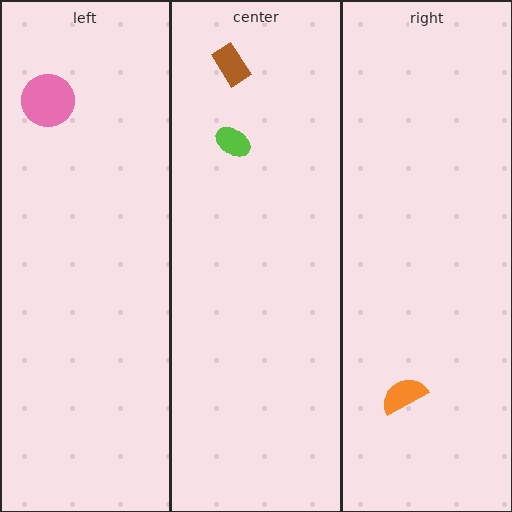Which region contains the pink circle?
The left region.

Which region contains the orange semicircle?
The right region.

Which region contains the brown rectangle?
The center region.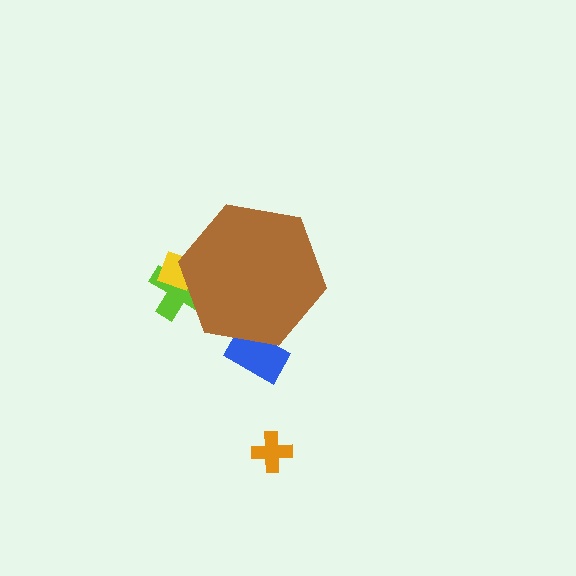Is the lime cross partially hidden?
Yes, the lime cross is partially hidden behind the brown hexagon.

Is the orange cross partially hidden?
No, the orange cross is fully visible.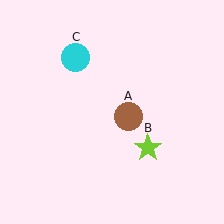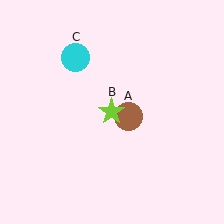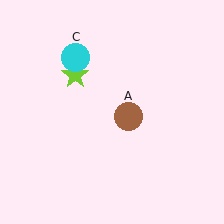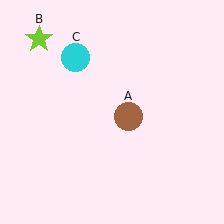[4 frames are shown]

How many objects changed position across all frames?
1 object changed position: lime star (object B).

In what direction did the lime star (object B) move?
The lime star (object B) moved up and to the left.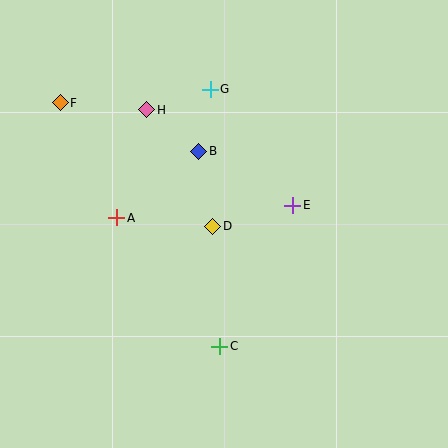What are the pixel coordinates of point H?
Point H is at (147, 110).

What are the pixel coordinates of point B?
Point B is at (199, 151).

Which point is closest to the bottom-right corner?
Point C is closest to the bottom-right corner.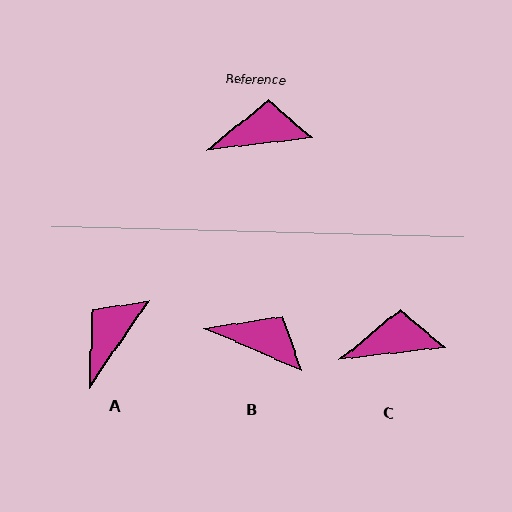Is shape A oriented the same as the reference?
No, it is off by about 49 degrees.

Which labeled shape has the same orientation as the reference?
C.